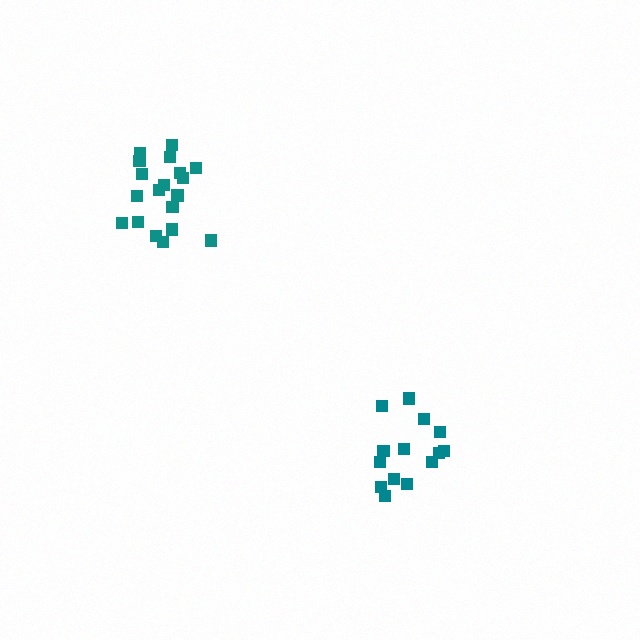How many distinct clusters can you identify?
There are 2 distinct clusters.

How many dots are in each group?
Group 1: 14 dots, Group 2: 19 dots (33 total).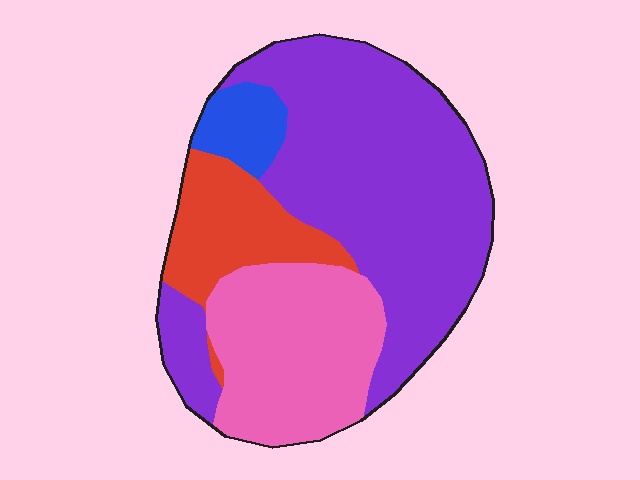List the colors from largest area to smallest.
From largest to smallest: purple, pink, red, blue.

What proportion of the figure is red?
Red takes up about one eighth (1/8) of the figure.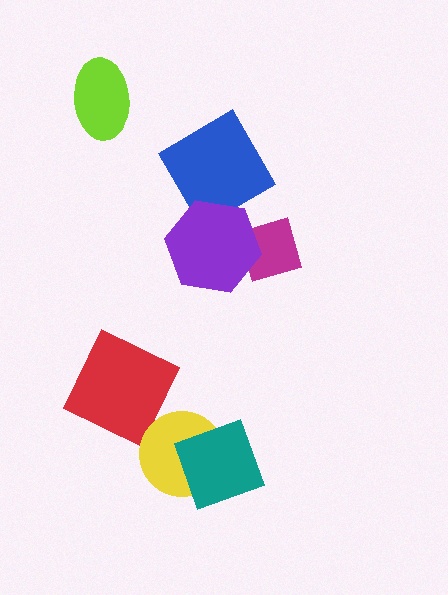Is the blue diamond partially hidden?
Yes, it is partially covered by another shape.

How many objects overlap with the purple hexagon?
2 objects overlap with the purple hexagon.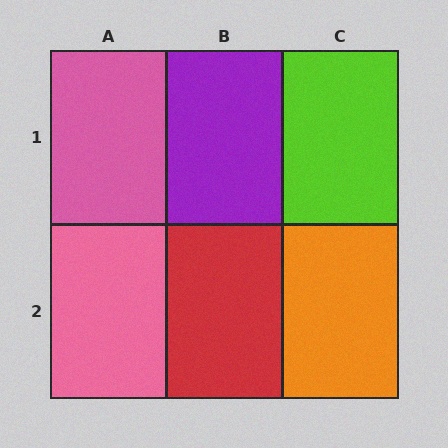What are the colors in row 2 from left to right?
Pink, red, orange.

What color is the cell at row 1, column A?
Pink.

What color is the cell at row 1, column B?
Purple.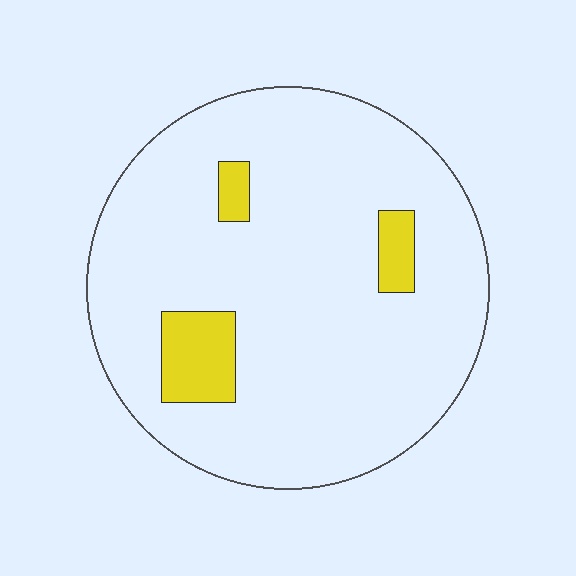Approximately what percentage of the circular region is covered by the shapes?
Approximately 10%.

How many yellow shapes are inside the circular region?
3.